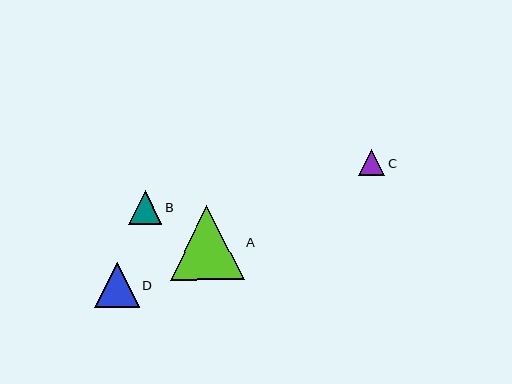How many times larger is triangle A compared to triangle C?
Triangle A is approximately 2.8 times the size of triangle C.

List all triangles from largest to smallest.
From largest to smallest: A, D, B, C.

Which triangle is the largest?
Triangle A is the largest with a size of approximately 73 pixels.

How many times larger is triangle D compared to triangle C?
Triangle D is approximately 1.7 times the size of triangle C.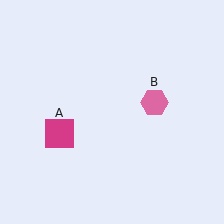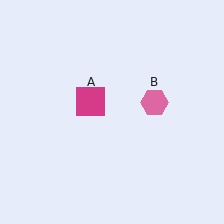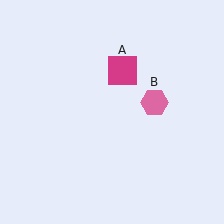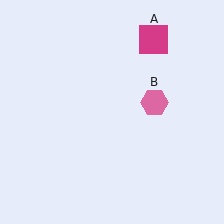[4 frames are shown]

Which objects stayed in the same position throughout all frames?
Pink hexagon (object B) remained stationary.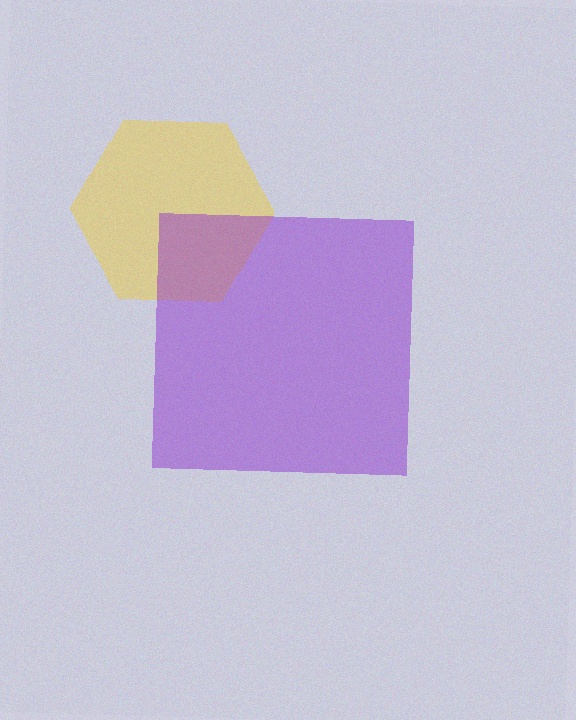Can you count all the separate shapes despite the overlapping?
Yes, there are 2 separate shapes.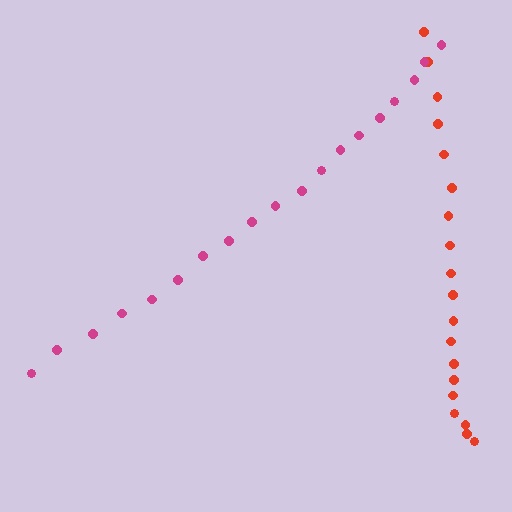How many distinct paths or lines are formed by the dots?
There are 2 distinct paths.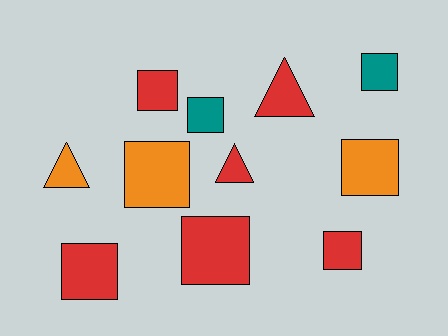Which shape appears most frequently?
Square, with 8 objects.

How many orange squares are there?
There are 2 orange squares.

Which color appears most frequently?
Red, with 6 objects.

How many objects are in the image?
There are 11 objects.